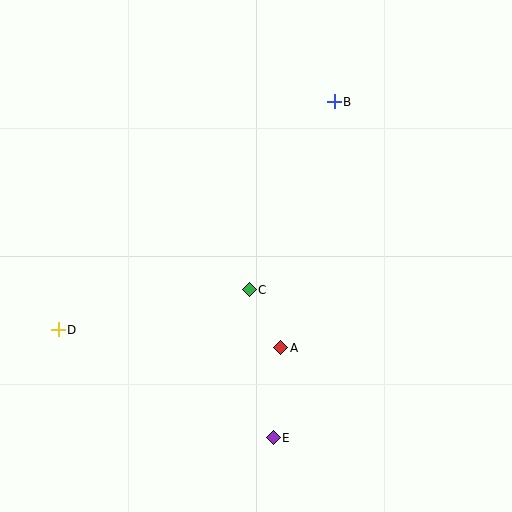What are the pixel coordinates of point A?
Point A is at (281, 348).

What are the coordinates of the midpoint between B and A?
The midpoint between B and A is at (307, 225).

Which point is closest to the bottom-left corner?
Point D is closest to the bottom-left corner.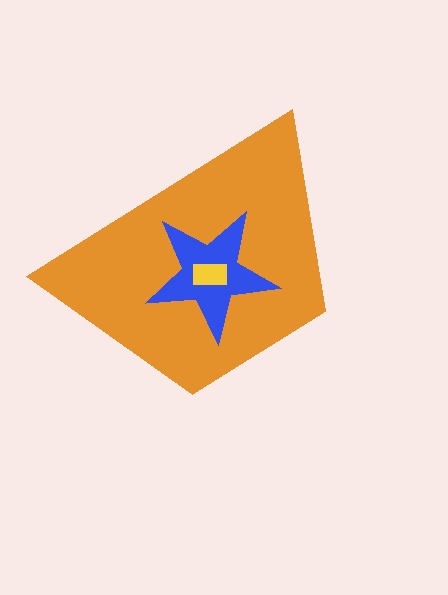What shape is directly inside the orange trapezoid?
The blue star.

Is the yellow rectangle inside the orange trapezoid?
Yes.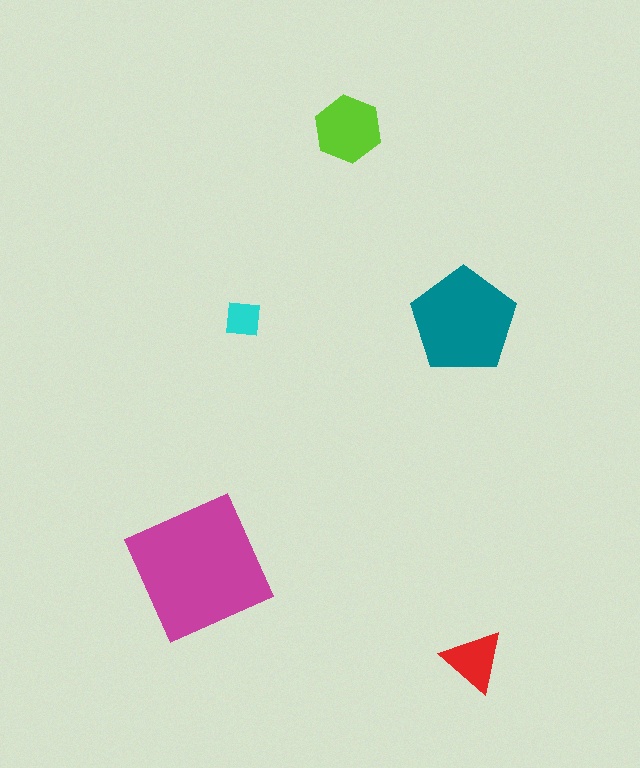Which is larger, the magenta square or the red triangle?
The magenta square.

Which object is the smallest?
The cyan square.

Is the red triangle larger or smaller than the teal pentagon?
Smaller.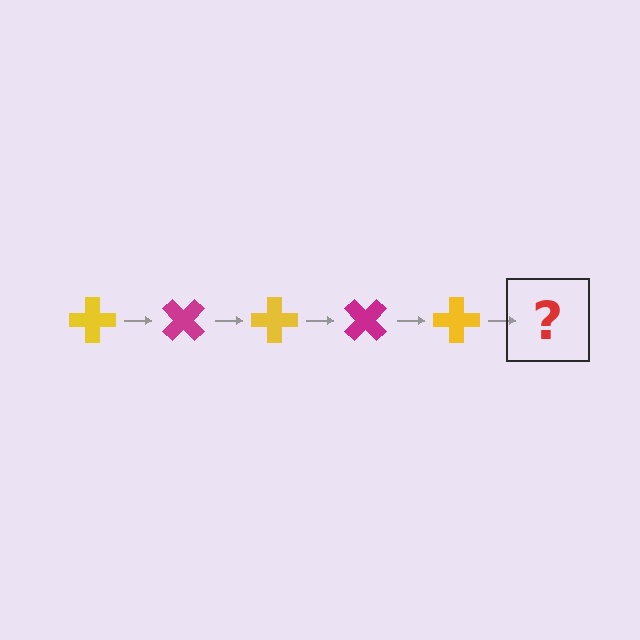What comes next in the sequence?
The next element should be a magenta cross, rotated 225 degrees from the start.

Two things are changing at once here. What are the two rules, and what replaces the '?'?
The two rules are that it rotates 45 degrees each step and the color cycles through yellow and magenta. The '?' should be a magenta cross, rotated 225 degrees from the start.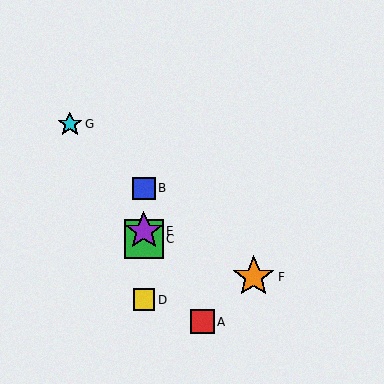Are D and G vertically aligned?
No, D is at x≈144 and G is at x≈70.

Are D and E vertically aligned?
Yes, both are at x≈144.